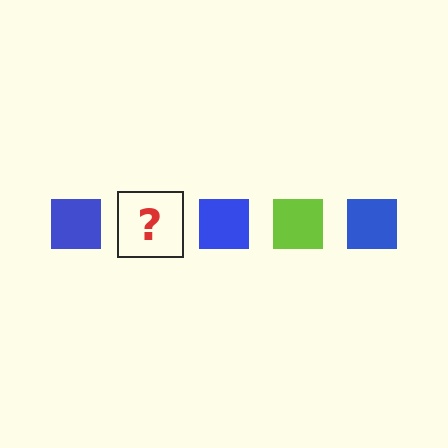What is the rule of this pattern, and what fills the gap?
The rule is that the pattern cycles through blue, lime squares. The gap should be filled with a lime square.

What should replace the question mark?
The question mark should be replaced with a lime square.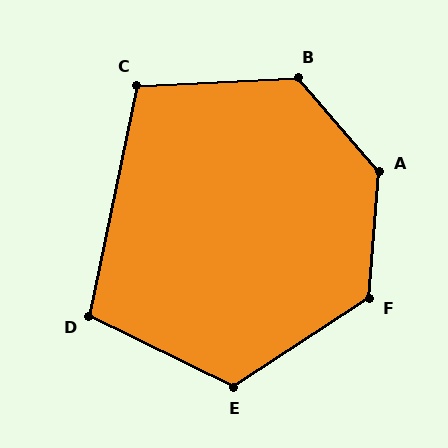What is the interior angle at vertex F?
Approximately 127 degrees (obtuse).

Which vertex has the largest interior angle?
A, at approximately 135 degrees.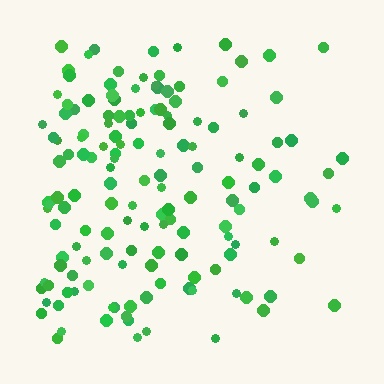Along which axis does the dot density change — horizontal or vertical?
Horizontal.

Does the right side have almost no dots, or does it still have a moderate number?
Still a moderate number, just noticeably fewer than the left.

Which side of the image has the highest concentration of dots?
The left.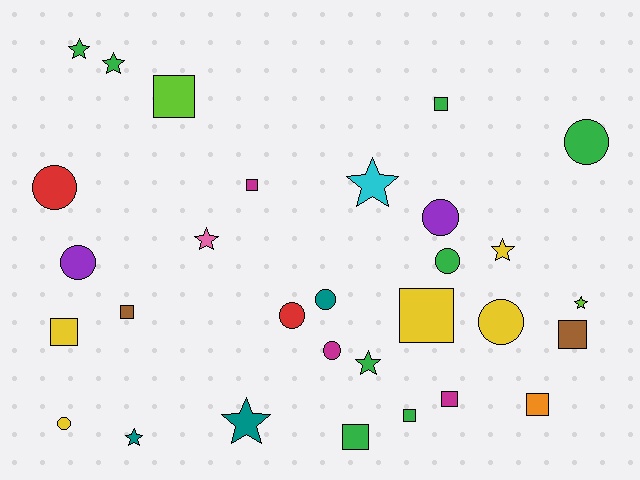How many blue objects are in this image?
There are no blue objects.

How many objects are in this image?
There are 30 objects.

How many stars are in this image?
There are 9 stars.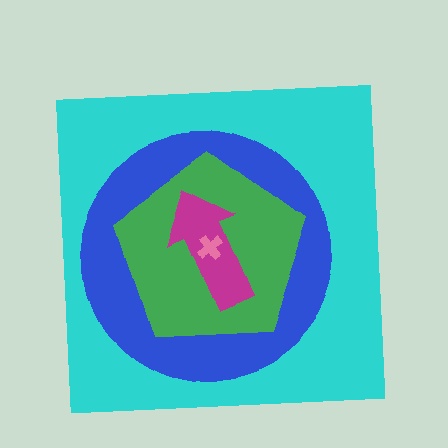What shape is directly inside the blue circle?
The green pentagon.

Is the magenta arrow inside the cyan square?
Yes.